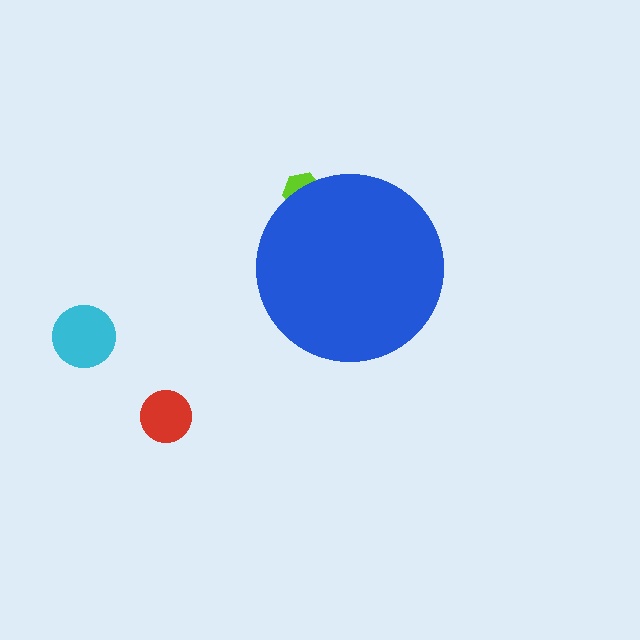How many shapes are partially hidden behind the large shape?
1 shape is partially hidden.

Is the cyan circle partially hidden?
No, the cyan circle is fully visible.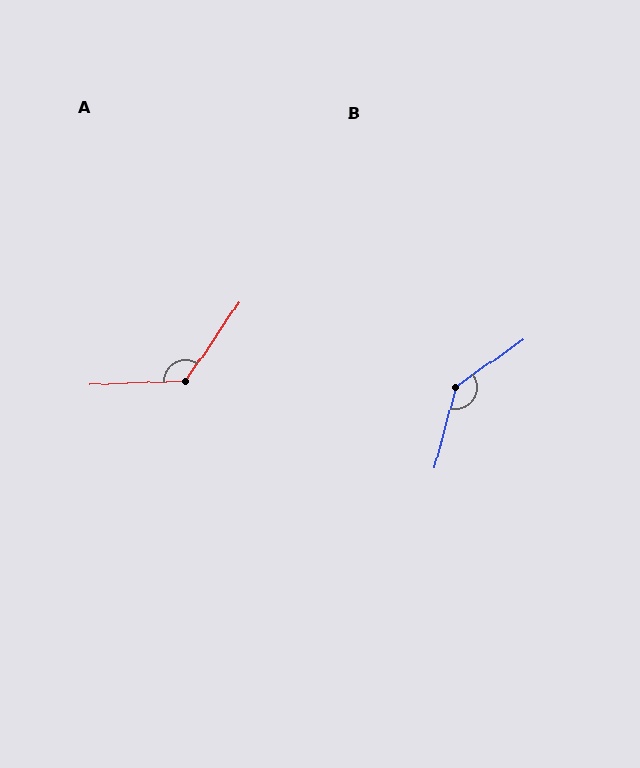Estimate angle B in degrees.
Approximately 140 degrees.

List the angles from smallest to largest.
A (127°), B (140°).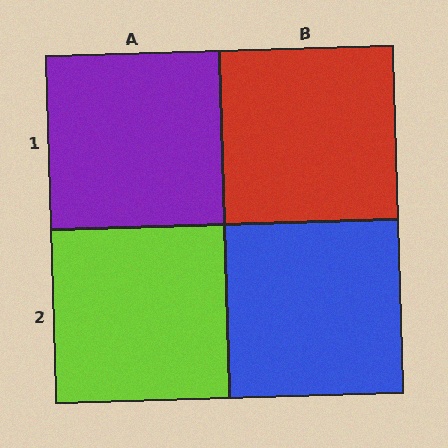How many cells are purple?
1 cell is purple.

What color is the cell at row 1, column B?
Red.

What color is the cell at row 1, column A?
Purple.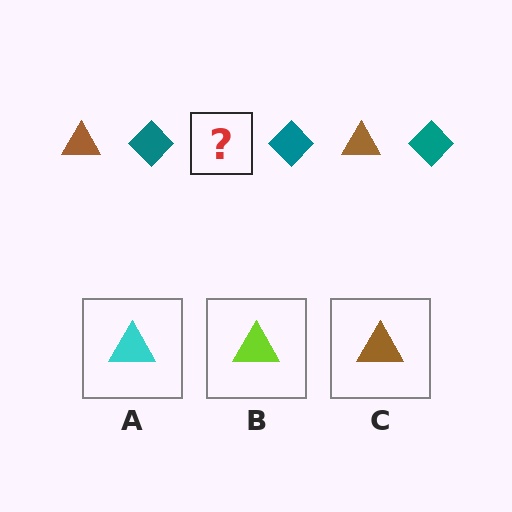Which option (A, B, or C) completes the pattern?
C.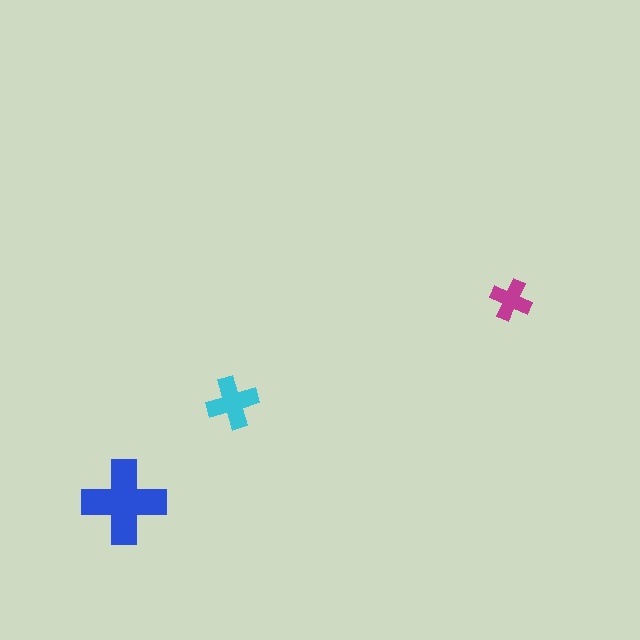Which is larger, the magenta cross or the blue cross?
The blue one.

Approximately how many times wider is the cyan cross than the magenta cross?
About 1.5 times wider.